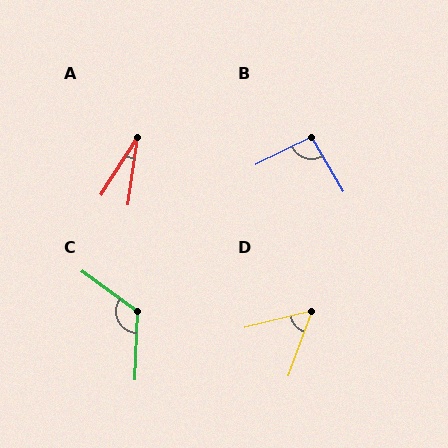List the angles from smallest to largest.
A (24°), D (56°), B (95°), C (124°).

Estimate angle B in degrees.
Approximately 95 degrees.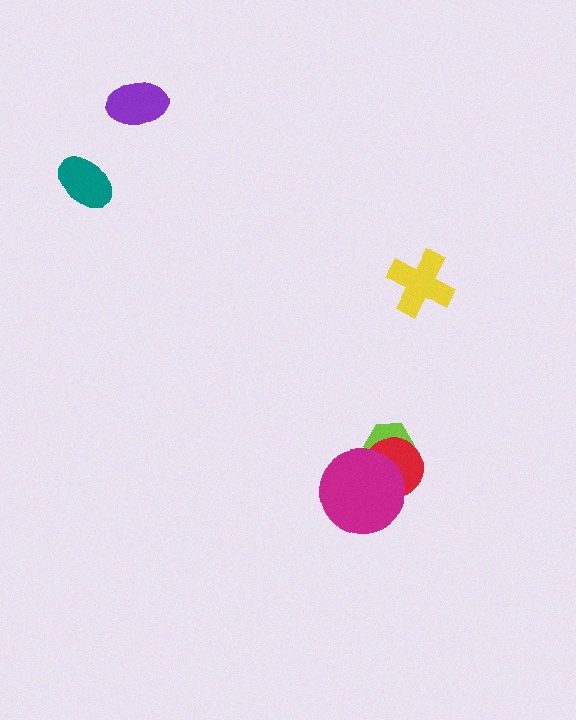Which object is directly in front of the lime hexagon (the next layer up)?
The red circle is directly in front of the lime hexagon.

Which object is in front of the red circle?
The magenta circle is in front of the red circle.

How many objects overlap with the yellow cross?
0 objects overlap with the yellow cross.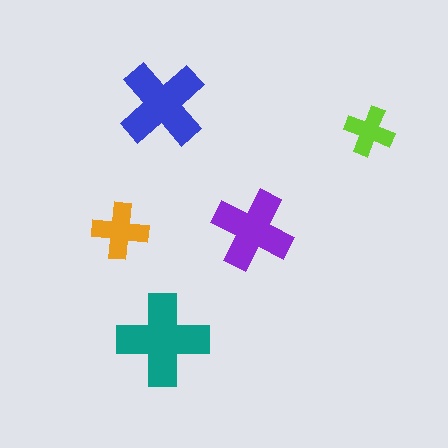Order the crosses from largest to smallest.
the teal one, the blue one, the purple one, the orange one, the lime one.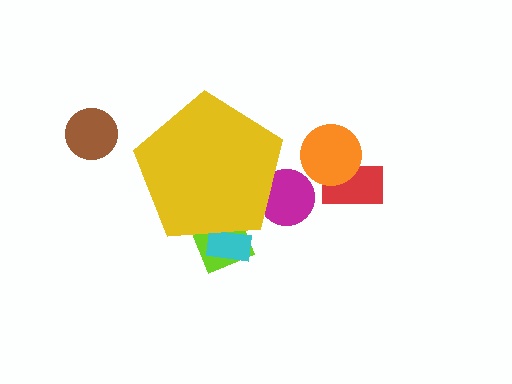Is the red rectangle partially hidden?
No, the red rectangle is fully visible.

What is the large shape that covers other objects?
A yellow pentagon.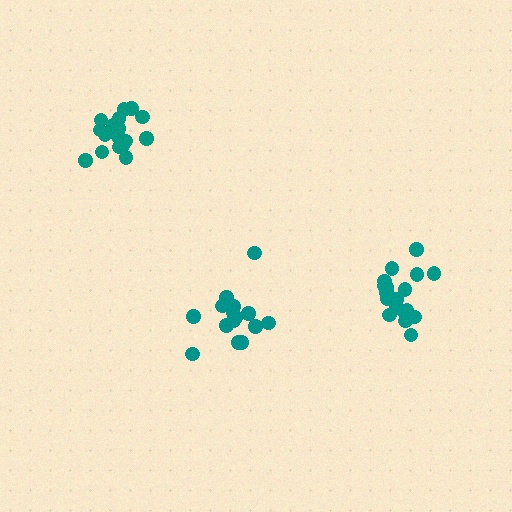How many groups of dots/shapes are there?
There are 3 groups.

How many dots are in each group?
Group 1: 15 dots, Group 2: 18 dots, Group 3: 17 dots (50 total).